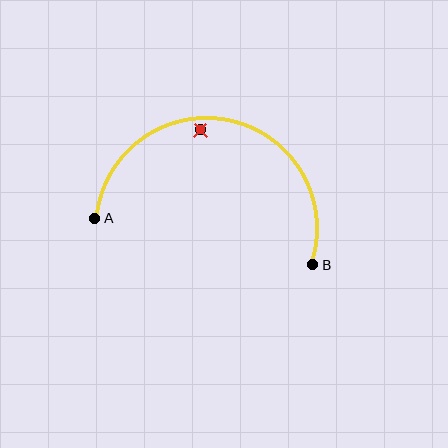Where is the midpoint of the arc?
The arc midpoint is the point on the curve farthest from the straight line joining A and B. It sits above that line.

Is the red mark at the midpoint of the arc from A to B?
No — the red mark does not lie on the arc at all. It sits slightly inside the curve.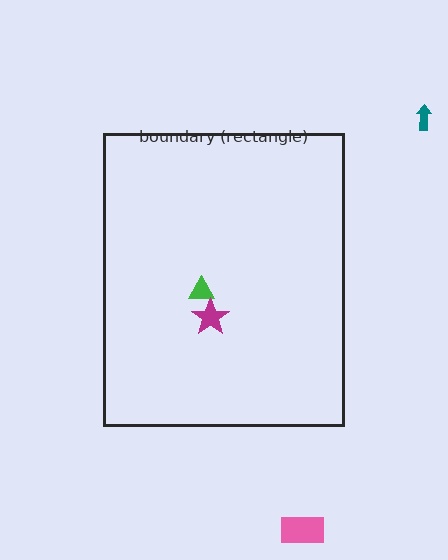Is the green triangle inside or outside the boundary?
Inside.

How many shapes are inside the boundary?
2 inside, 2 outside.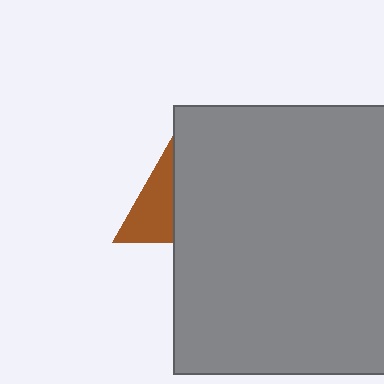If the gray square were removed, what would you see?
You would see the complete brown triangle.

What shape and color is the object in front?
The object in front is a gray square.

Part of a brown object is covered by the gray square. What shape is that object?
It is a triangle.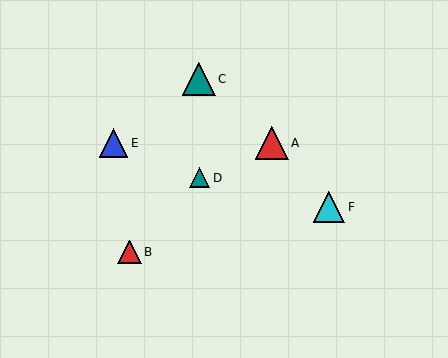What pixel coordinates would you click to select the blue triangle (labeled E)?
Click at (114, 143) to select the blue triangle E.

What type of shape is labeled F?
Shape F is a cyan triangle.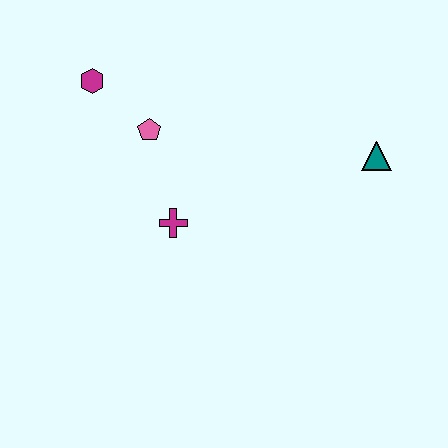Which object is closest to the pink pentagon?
The magenta hexagon is closest to the pink pentagon.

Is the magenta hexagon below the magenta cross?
No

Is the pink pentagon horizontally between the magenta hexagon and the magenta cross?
Yes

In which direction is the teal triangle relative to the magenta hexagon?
The teal triangle is to the right of the magenta hexagon.